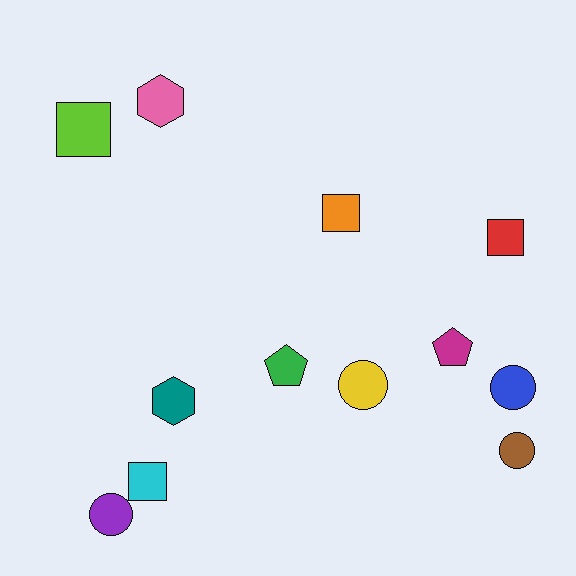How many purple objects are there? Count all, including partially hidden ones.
There is 1 purple object.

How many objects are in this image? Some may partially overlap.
There are 12 objects.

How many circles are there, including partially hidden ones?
There are 4 circles.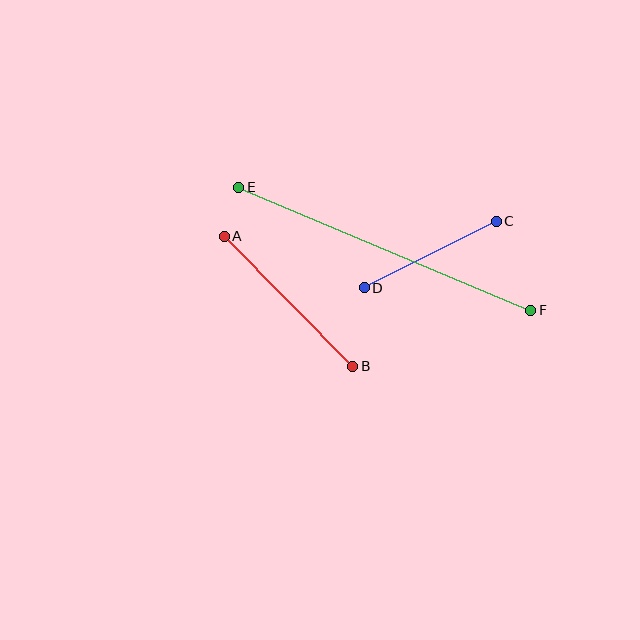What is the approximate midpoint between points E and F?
The midpoint is at approximately (385, 249) pixels.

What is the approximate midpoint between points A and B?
The midpoint is at approximately (289, 301) pixels.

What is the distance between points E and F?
The distance is approximately 317 pixels.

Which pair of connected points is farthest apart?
Points E and F are farthest apart.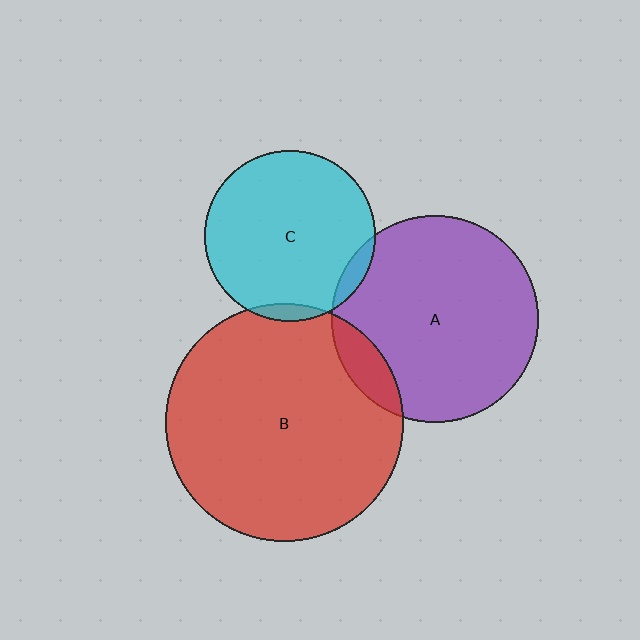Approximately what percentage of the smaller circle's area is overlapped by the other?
Approximately 5%.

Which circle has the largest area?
Circle B (red).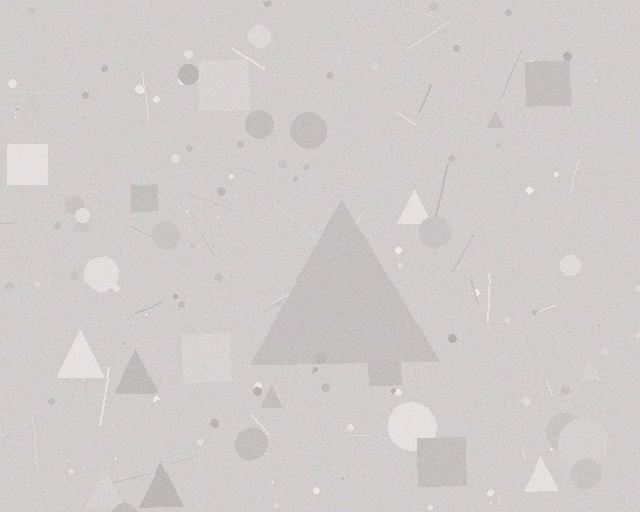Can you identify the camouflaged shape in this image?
The camouflaged shape is a triangle.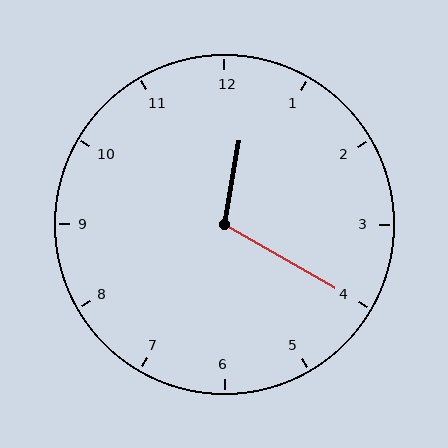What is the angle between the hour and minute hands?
Approximately 110 degrees.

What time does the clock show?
12:20.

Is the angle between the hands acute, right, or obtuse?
It is obtuse.